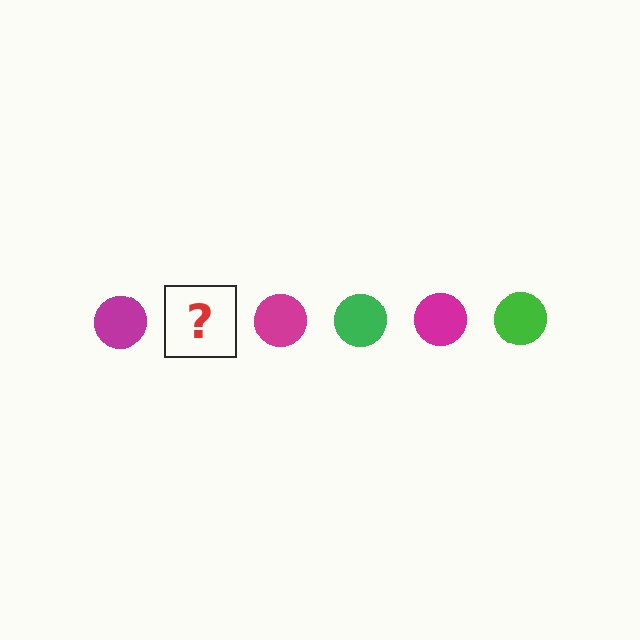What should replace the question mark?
The question mark should be replaced with a green circle.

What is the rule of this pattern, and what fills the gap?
The rule is that the pattern cycles through magenta, green circles. The gap should be filled with a green circle.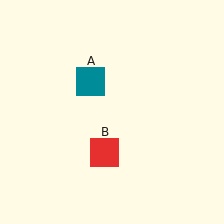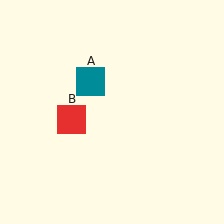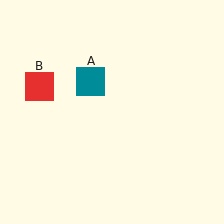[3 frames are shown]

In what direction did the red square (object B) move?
The red square (object B) moved up and to the left.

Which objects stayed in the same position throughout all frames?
Teal square (object A) remained stationary.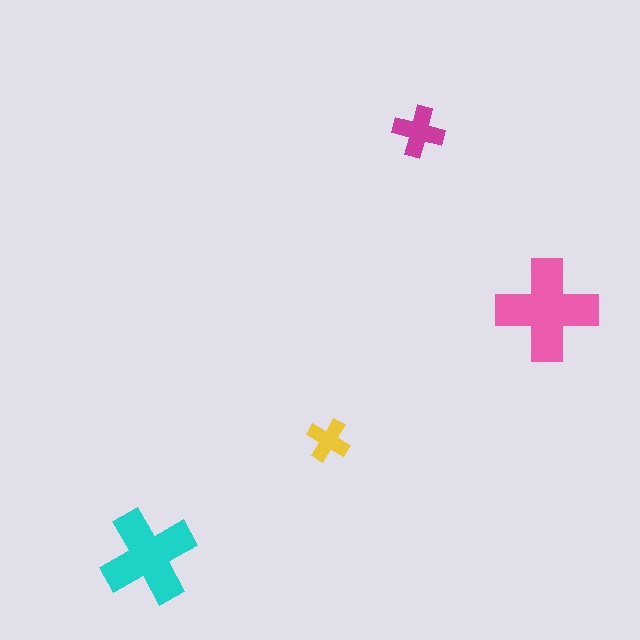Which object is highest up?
The magenta cross is topmost.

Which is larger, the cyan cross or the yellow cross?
The cyan one.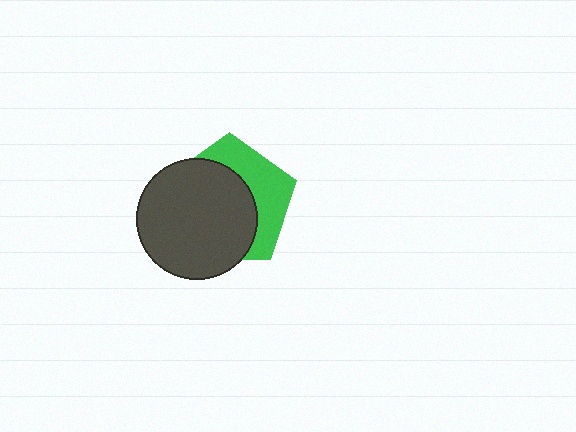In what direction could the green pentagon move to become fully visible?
The green pentagon could move toward the upper-right. That would shift it out from behind the dark gray circle entirely.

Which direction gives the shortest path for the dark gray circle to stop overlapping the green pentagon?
Moving toward the lower-left gives the shortest separation.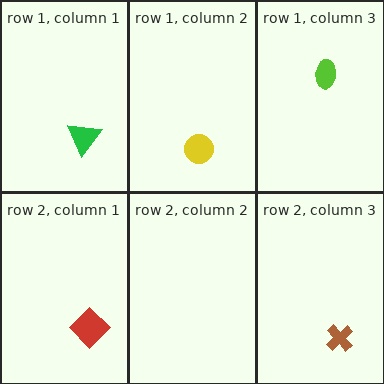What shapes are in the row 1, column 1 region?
The green triangle.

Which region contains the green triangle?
The row 1, column 1 region.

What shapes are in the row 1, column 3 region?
The lime ellipse.